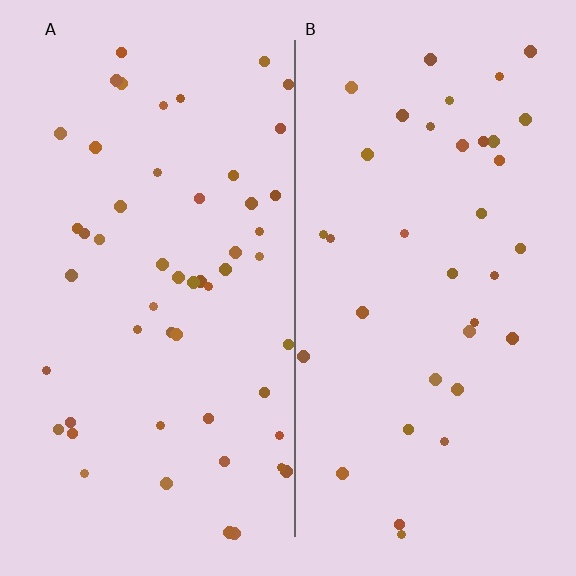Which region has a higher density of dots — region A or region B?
A (the left).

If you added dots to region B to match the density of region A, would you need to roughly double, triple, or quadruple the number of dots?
Approximately double.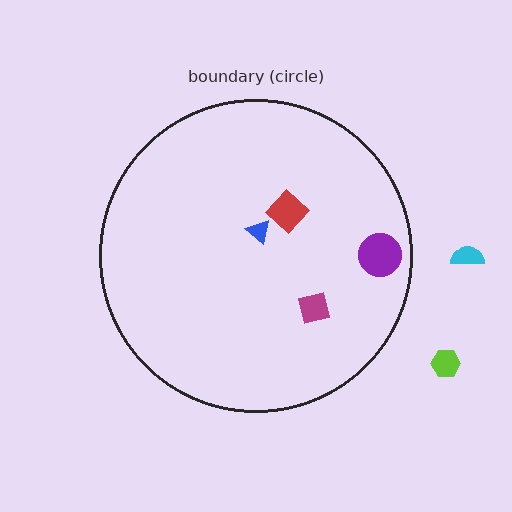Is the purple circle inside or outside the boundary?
Inside.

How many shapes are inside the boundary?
4 inside, 2 outside.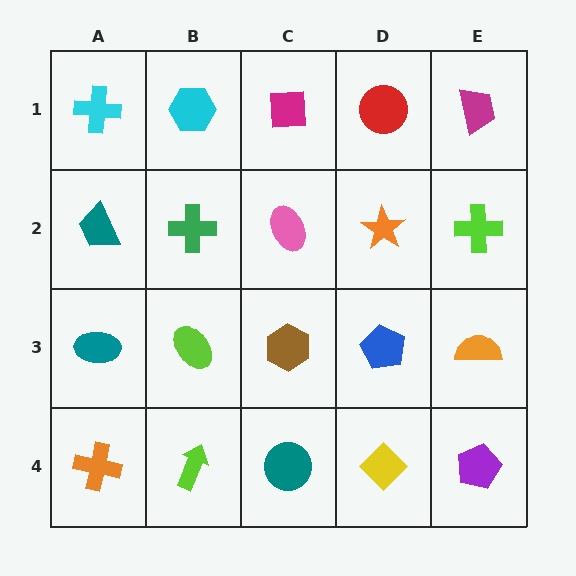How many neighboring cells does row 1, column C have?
3.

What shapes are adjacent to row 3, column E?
A lime cross (row 2, column E), a purple pentagon (row 4, column E), a blue pentagon (row 3, column D).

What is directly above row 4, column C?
A brown hexagon.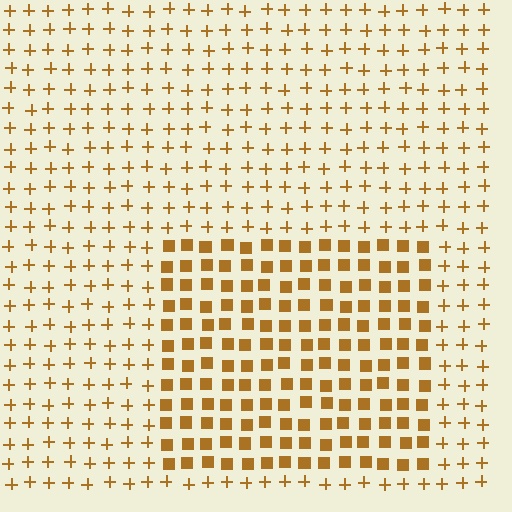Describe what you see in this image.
The image is filled with small brown elements arranged in a uniform grid. A rectangle-shaped region contains squares, while the surrounding area contains plus signs. The boundary is defined purely by the change in element shape.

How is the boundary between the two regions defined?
The boundary is defined by a change in element shape: squares inside vs. plus signs outside. All elements share the same color and spacing.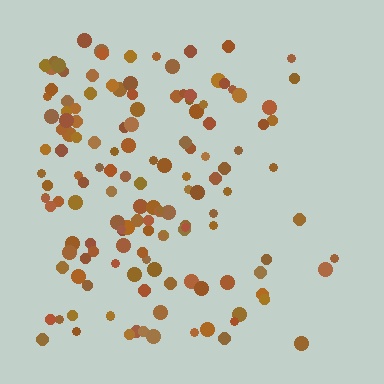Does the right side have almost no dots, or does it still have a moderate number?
Still a moderate number, just noticeably fewer than the left.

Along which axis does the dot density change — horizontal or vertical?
Horizontal.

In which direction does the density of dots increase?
From right to left, with the left side densest.